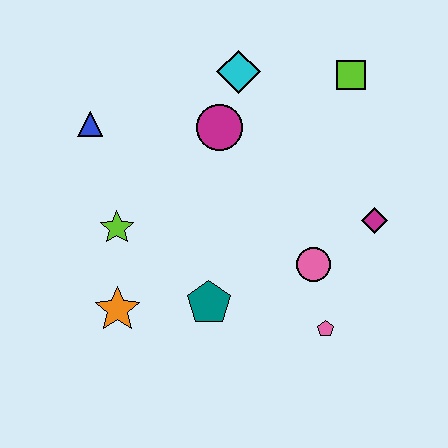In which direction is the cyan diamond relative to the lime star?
The cyan diamond is above the lime star.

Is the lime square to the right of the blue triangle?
Yes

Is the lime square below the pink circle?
No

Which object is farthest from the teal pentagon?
The lime square is farthest from the teal pentagon.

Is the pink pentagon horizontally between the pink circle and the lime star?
No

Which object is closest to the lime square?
The cyan diamond is closest to the lime square.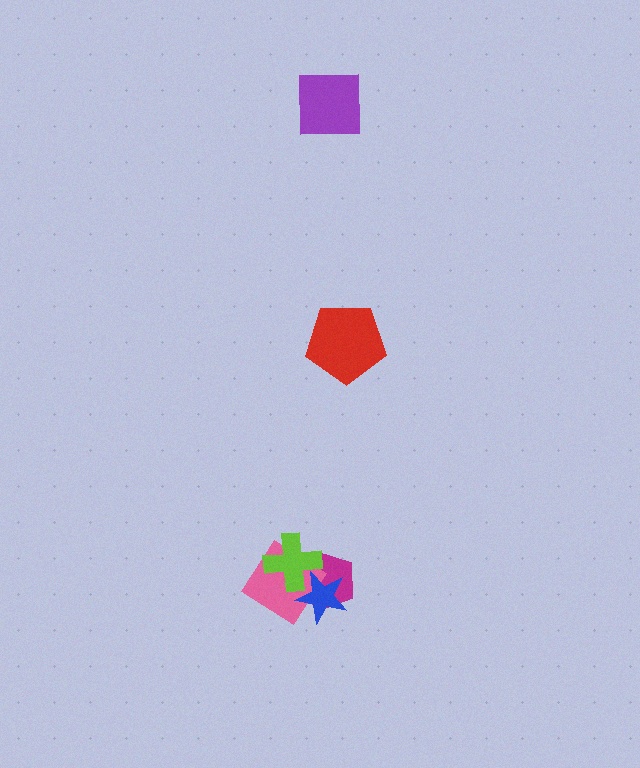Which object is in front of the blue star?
The lime cross is in front of the blue star.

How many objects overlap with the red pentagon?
0 objects overlap with the red pentagon.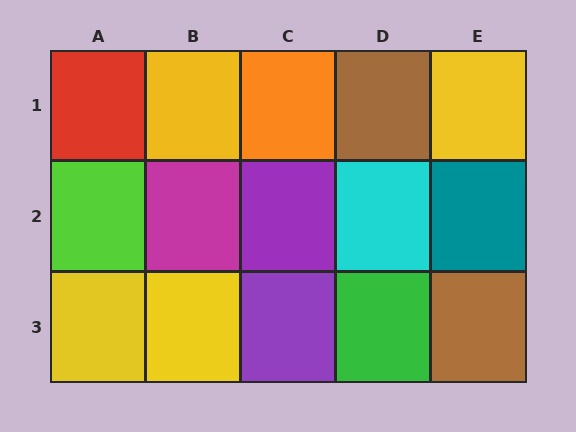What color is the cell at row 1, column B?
Yellow.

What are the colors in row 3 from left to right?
Yellow, yellow, purple, green, brown.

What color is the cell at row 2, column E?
Teal.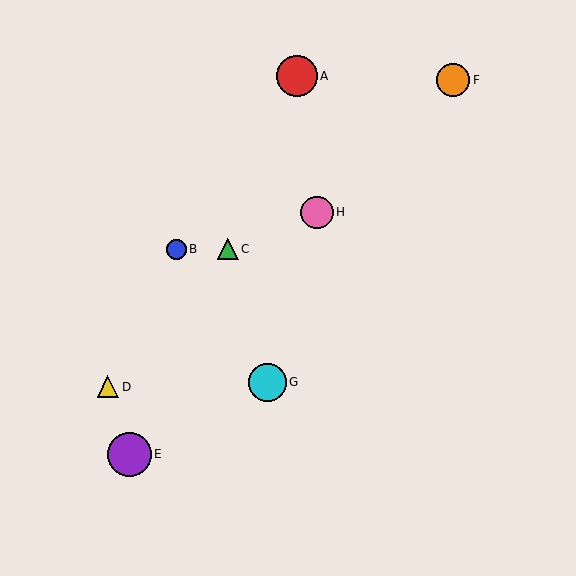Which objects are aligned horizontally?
Objects B, C are aligned horizontally.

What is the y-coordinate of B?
Object B is at y≈249.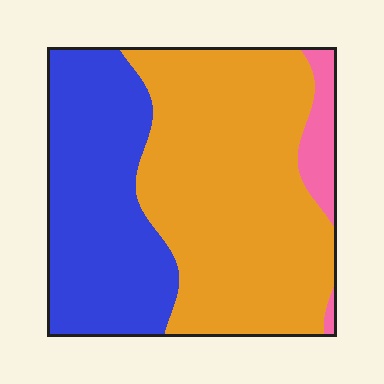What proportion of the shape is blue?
Blue takes up about three eighths (3/8) of the shape.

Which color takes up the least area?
Pink, at roughly 5%.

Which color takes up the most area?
Orange, at roughly 55%.